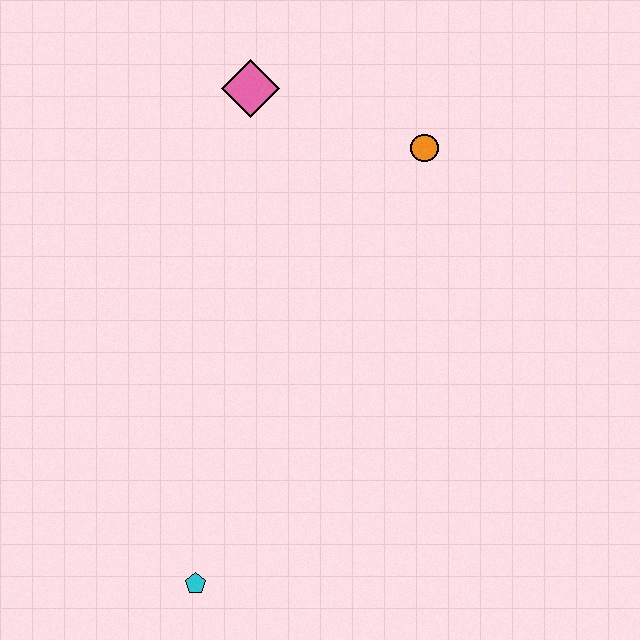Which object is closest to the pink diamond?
The orange circle is closest to the pink diamond.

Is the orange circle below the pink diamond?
Yes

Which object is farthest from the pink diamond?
The cyan pentagon is farthest from the pink diamond.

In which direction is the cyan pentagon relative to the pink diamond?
The cyan pentagon is below the pink diamond.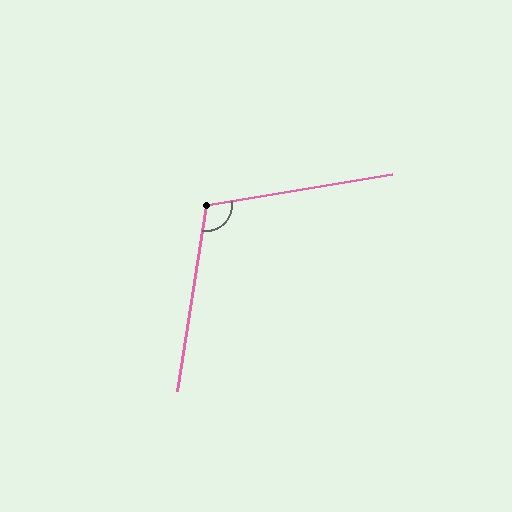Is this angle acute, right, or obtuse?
It is obtuse.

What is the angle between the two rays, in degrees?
Approximately 108 degrees.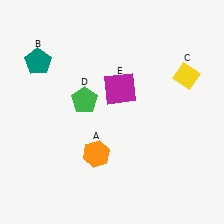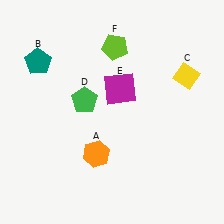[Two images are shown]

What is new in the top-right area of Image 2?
A lime pentagon (F) was added in the top-right area of Image 2.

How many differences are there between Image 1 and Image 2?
There is 1 difference between the two images.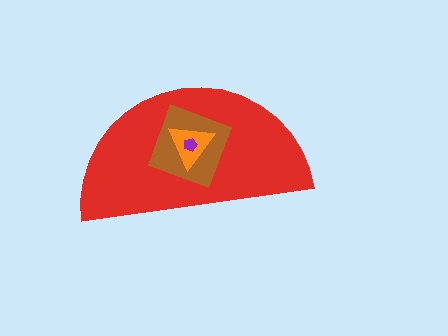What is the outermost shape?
The red semicircle.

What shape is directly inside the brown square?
The orange triangle.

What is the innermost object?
The purple pentagon.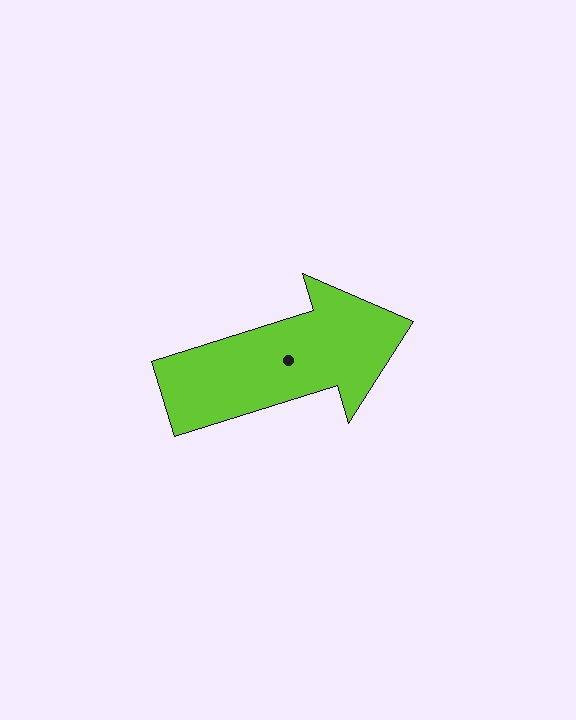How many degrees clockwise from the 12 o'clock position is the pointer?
Approximately 73 degrees.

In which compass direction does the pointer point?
East.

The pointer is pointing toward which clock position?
Roughly 2 o'clock.